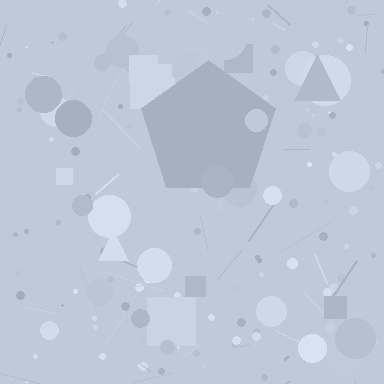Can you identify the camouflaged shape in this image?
The camouflaged shape is a pentagon.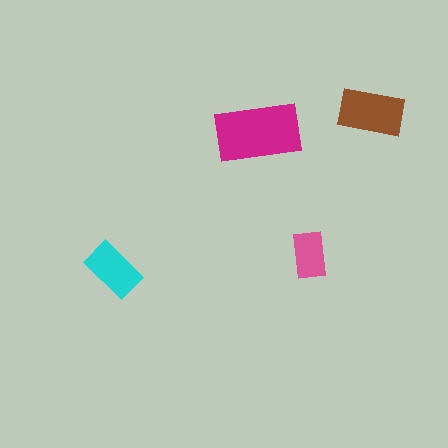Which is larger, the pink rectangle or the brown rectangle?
The brown one.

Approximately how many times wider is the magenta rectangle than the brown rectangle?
About 1.5 times wider.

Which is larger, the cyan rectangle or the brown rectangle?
The brown one.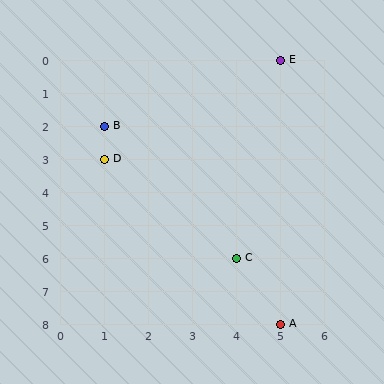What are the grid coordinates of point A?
Point A is at grid coordinates (5, 8).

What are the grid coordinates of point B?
Point B is at grid coordinates (1, 2).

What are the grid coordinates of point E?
Point E is at grid coordinates (5, 0).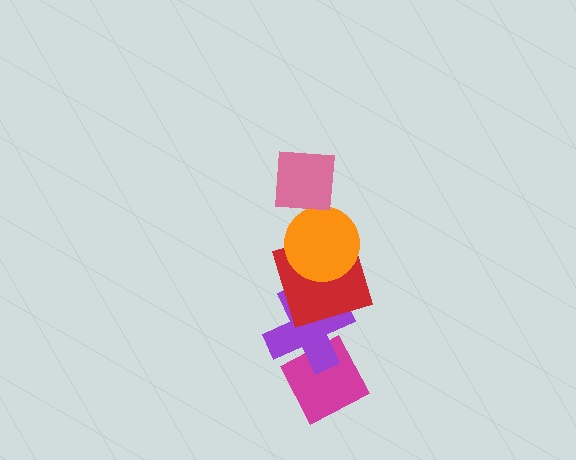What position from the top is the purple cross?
The purple cross is 4th from the top.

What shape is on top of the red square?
The orange circle is on top of the red square.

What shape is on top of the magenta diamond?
The purple cross is on top of the magenta diamond.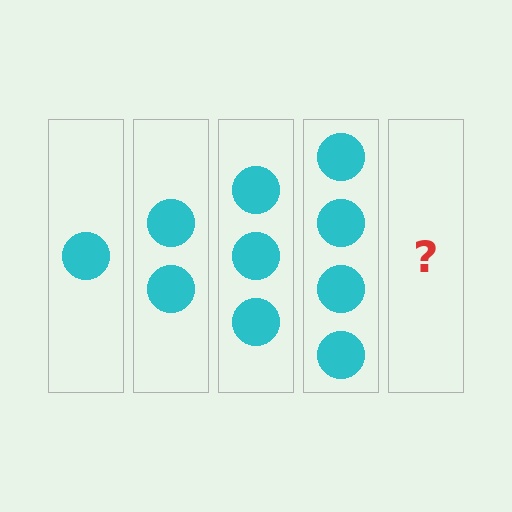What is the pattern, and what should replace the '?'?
The pattern is that each step adds one more circle. The '?' should be 5 circles.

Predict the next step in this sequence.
The next step is 5 circles.